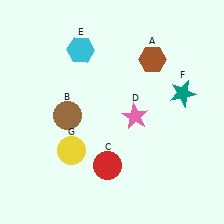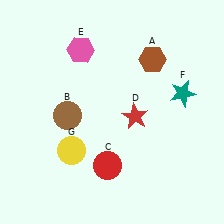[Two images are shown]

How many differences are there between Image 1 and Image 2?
There are 2 differences between the two images.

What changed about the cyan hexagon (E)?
In Image 1, E is cyan. In Image 2, it changed to pink.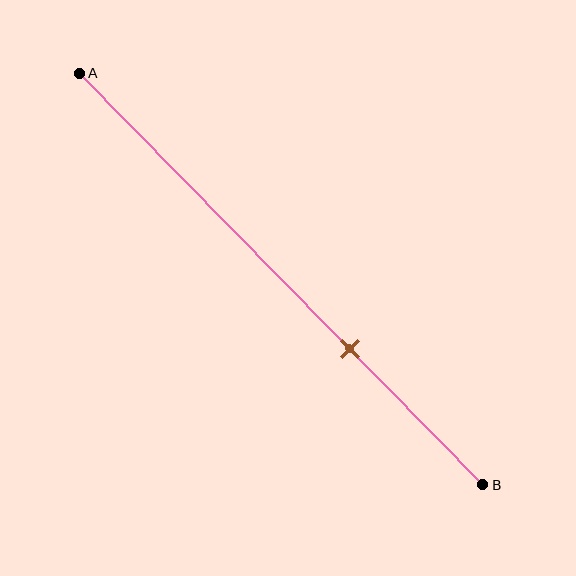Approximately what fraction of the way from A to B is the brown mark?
The brown mark is approximately 65% of the way from A to B.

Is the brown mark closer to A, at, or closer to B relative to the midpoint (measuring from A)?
The brown mark is closer to point B than the midpoint of segment AB.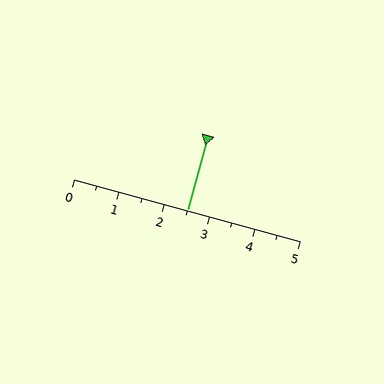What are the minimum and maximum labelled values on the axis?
The axis runs from 0 to 5.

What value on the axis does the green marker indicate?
The marker indicates approximately 2.5.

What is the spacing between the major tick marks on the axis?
The major ticks are spaced 1 apart.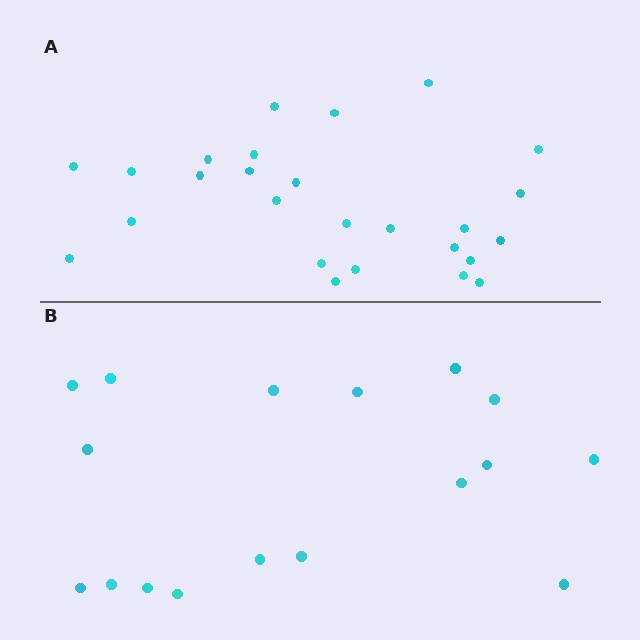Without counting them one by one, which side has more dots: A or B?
Region A (the top region) has more dots.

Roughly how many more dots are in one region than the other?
Region A has roughly 8 or so more dots than region B.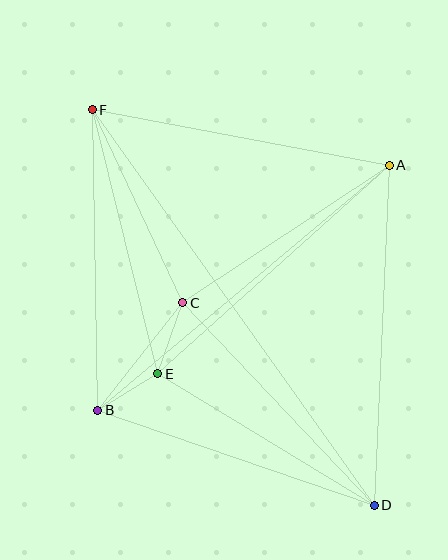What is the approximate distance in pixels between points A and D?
The distance between A and D is approximately 340 pixels.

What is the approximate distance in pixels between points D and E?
The distance between D and E is approximately 253 pixels.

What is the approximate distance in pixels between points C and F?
The distance between C and F is approximately 213 pixels.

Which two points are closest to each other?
Points B and E are closest to each other.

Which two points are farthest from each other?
Points D and F are farthest from each other.